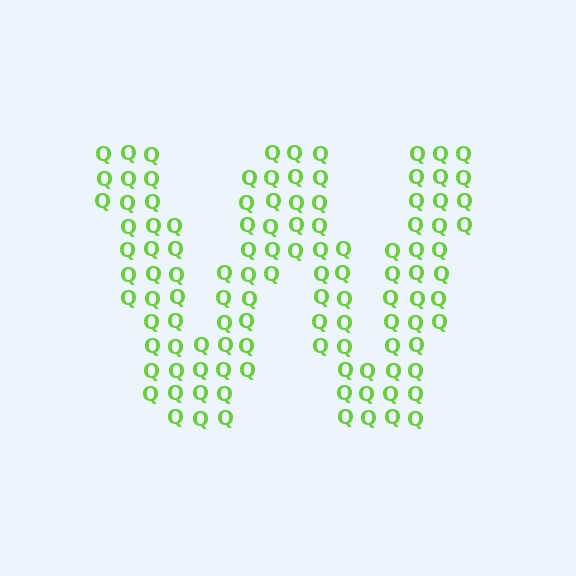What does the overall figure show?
The overall figure shows the letter W.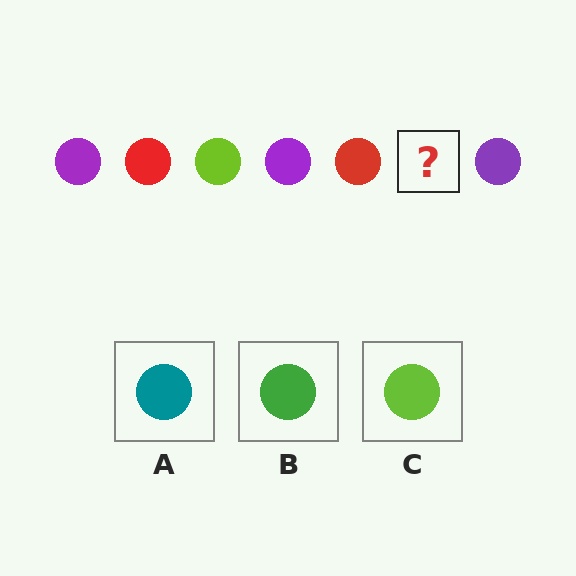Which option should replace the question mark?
Option C.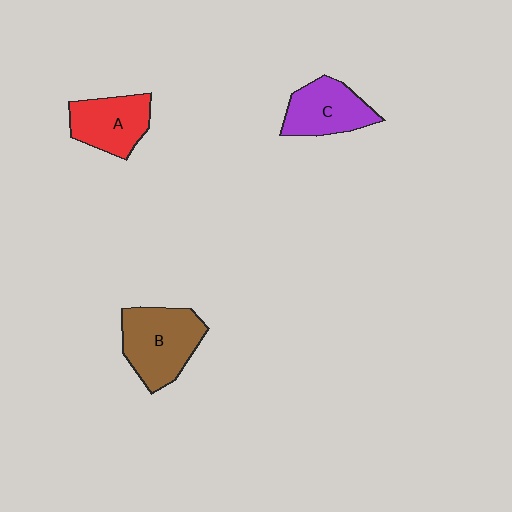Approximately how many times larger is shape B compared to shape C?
Approximately 1.3 times.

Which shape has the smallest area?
Shape A (red).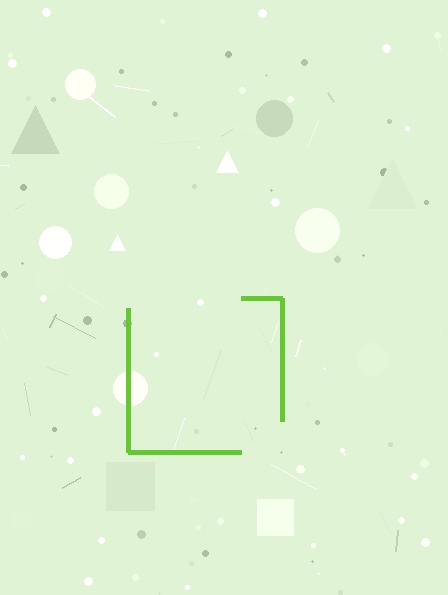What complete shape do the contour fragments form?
The contour fragments form a square.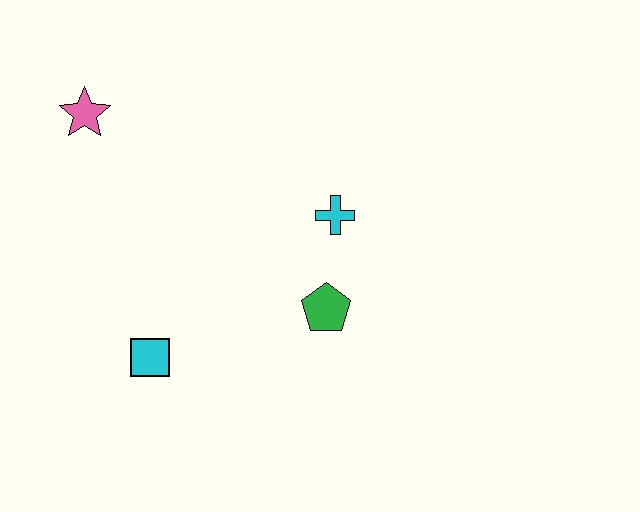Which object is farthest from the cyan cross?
The pink star is farthest from the cyan cross.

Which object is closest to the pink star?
The cyan square is closest to the pink star.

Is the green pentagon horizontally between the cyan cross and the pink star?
Yes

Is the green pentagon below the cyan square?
No